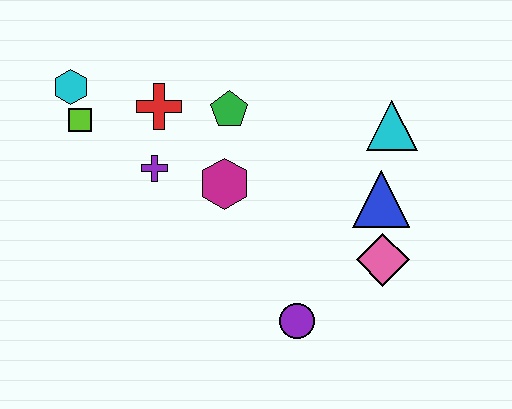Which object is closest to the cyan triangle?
The blue triangle is closest to the cyan triangle.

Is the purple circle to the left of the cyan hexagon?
No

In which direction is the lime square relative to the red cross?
The lime square is to the left of the red cross.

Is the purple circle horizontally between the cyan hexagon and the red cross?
No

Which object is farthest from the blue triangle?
The cyan hexagon is farthest from the blue triangle.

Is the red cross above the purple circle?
Yes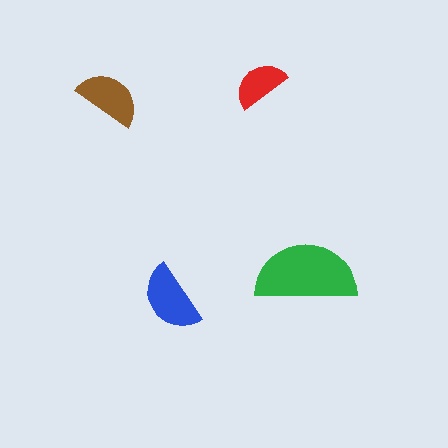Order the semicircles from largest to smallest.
the green one, the blue one, the brown one, the red one.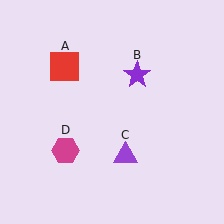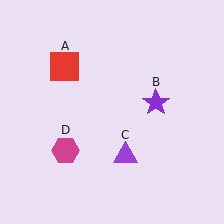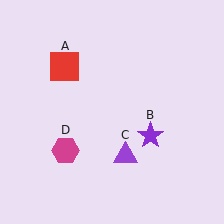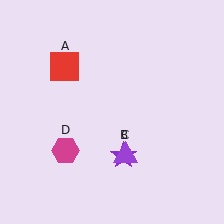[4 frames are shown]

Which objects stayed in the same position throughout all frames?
Red square (object A) and purple triangle (object C) and magenta hexagon (object D) remained stationary.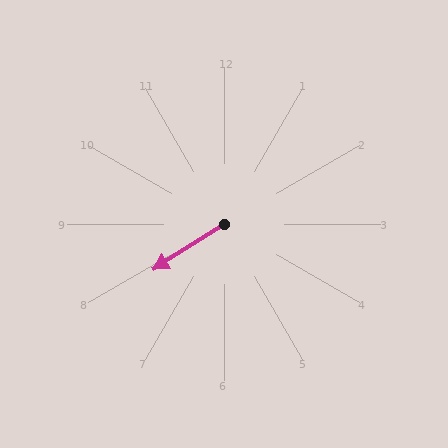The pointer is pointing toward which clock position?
Roughly 8 o'clock.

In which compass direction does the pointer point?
Southwest.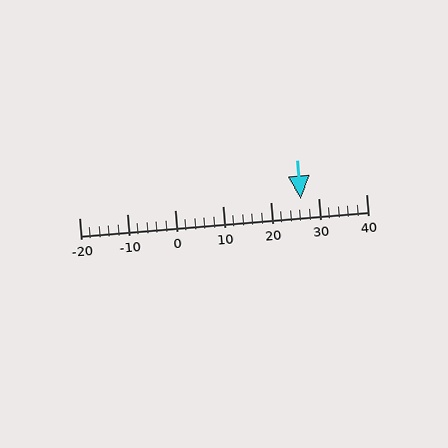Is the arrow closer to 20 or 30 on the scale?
The arrow is closer to 30.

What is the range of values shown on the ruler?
The ruler shows values from -20 to 40.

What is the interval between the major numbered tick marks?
The major tick marks are spaced 10 units apart.